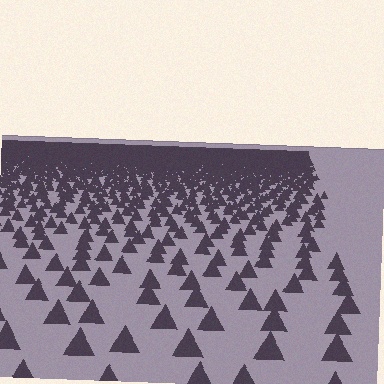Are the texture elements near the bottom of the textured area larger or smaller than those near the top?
Larger. Near the bottom, elements are closer to the viewer and appear at a bigger on-screen size.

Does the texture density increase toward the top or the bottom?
Density increases toward the top.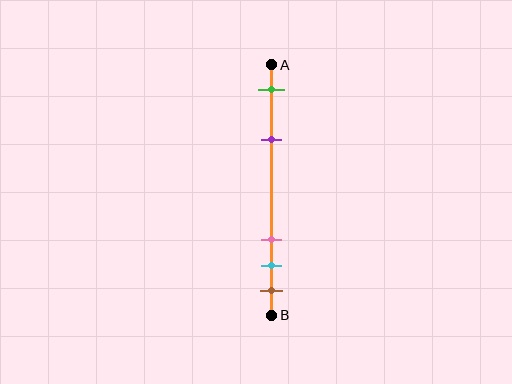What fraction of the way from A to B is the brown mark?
The brown mark is approximately 90% (0.9) of the way from A to B.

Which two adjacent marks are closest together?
The cyan and brown marks are the closest adjacent pair.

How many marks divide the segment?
There are 5 marks dividing the segment.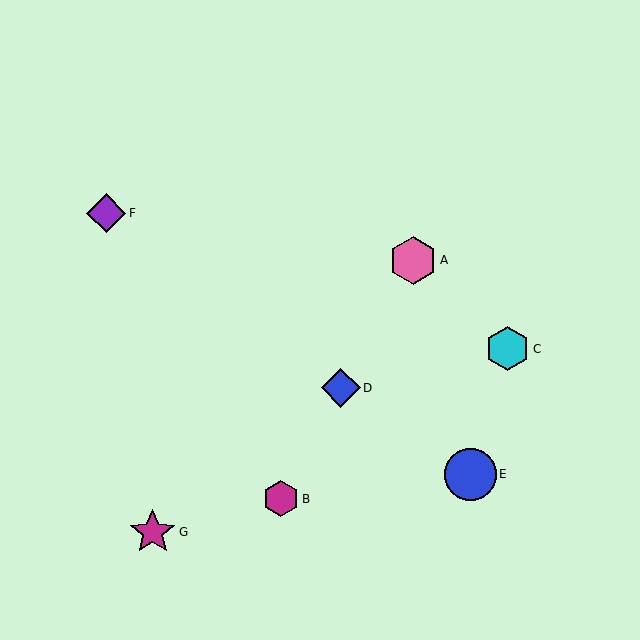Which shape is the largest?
The blue circle (labeled E) is the largest.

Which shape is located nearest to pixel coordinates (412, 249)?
The pink hexagon (labeled A) at (413, 260) is nearest to that location.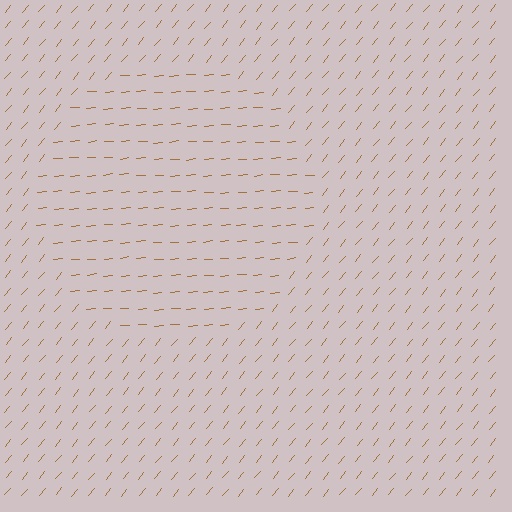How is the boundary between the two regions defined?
The boundary is defined purely by a change in line orientation (approximately 45 degrees difference). All lines are the same color and thickness.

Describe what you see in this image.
The image is filled with small brown line segments. A circle region in the image has lines oriented differently from the surrounding lines, creating a visible texture boundary.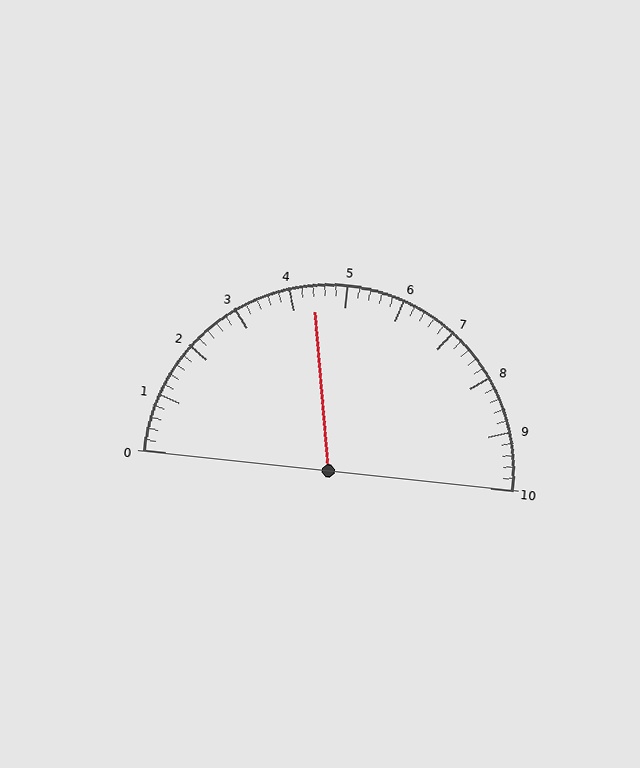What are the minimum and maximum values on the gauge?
The gauge ranges from 0 to 10.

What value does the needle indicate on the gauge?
The needle indicates approximately 4.4.